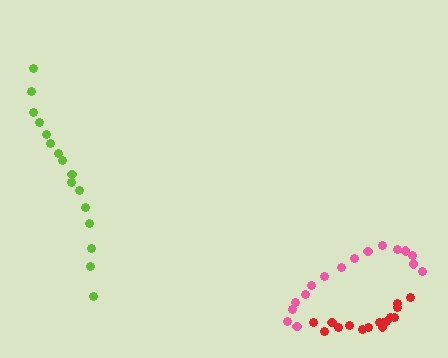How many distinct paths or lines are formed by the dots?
There are 3 distinct paths.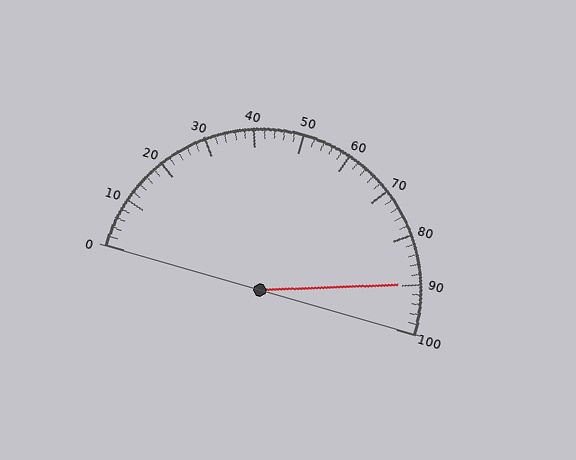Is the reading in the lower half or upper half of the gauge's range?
The reading is in the upper half of the range (0 to 100).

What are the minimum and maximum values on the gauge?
The gauge ranges from 0 to 100.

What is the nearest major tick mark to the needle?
The nearest major tick mark is 90.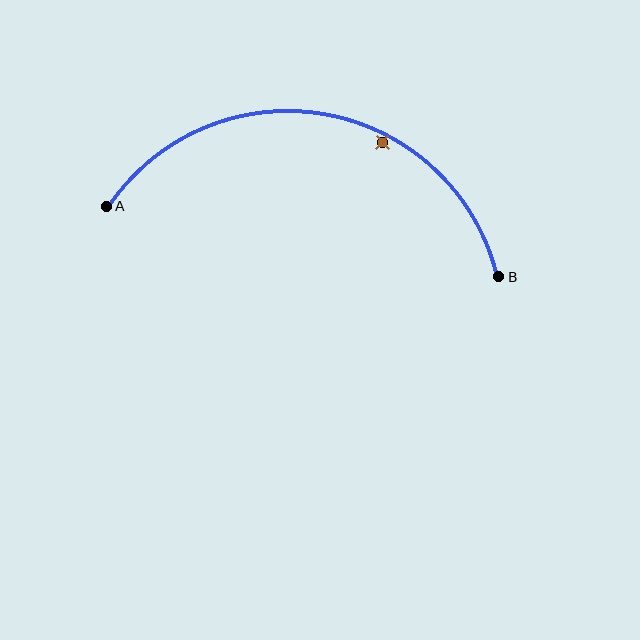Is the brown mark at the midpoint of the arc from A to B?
No — the brown mark does not lie on the arc at all. It sits slightly inside the curve.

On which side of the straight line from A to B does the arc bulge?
The arc bulges above the straight line connecting A and B.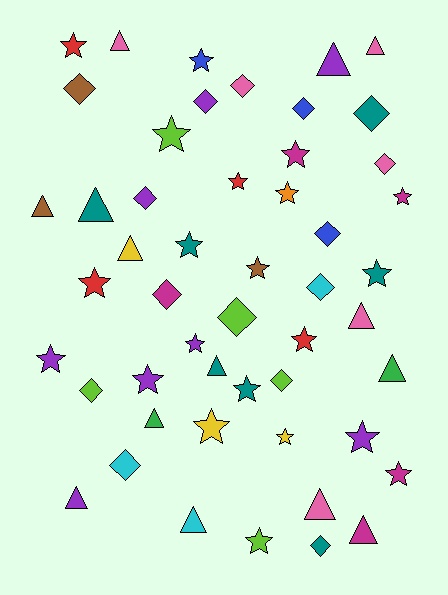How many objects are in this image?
There are 50 objects.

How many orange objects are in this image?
There is 1 orange object.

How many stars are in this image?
There are 21 stars.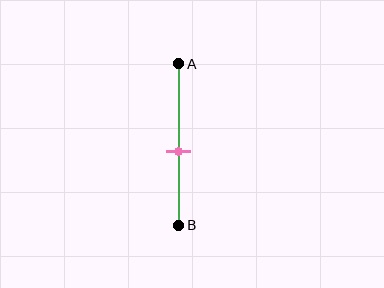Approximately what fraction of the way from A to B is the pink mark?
The pink mark is approximately 55% of the way from A to B.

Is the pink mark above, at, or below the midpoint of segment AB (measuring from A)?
The pink mark is below the midpoint of segment AB.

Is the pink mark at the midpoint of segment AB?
No, the mark is at about 55% from A, not at the 50% midpoint.